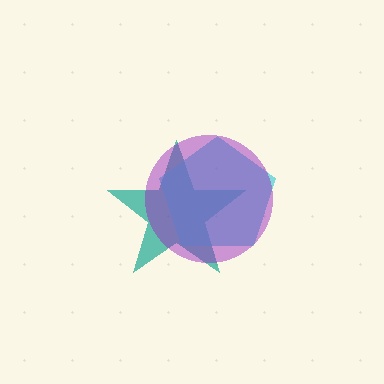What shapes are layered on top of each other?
The layered shapes are: a teal star, a cyan pentagon, a purple circle.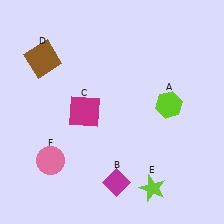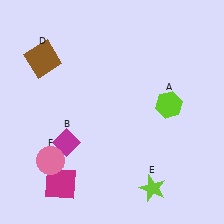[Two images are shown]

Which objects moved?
The objects that moved are: the magenta diamond (B), the magenta square (C).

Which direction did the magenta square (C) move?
The magenta square (C) moved down.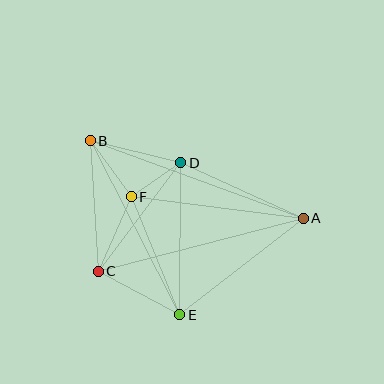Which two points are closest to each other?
Points D and F are closest to each other.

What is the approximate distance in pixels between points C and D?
The distance between C and D is approximately 137 pixels.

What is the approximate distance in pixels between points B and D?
The distance between B and D is approximately 93 pixels.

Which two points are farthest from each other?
Points A and B are farthest from each other.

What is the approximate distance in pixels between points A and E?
The distance between A and E is approximately 157 pixels.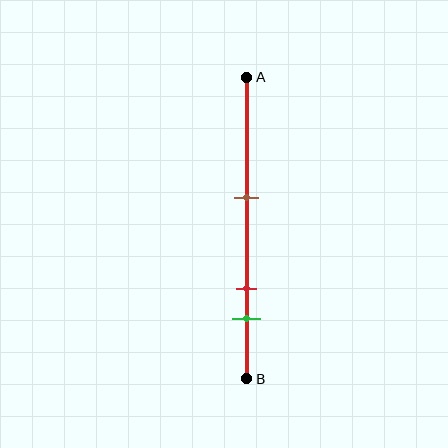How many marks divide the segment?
There are 3 marks dividing the segment.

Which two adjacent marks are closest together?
The red and green marks are the closest adjacent pair.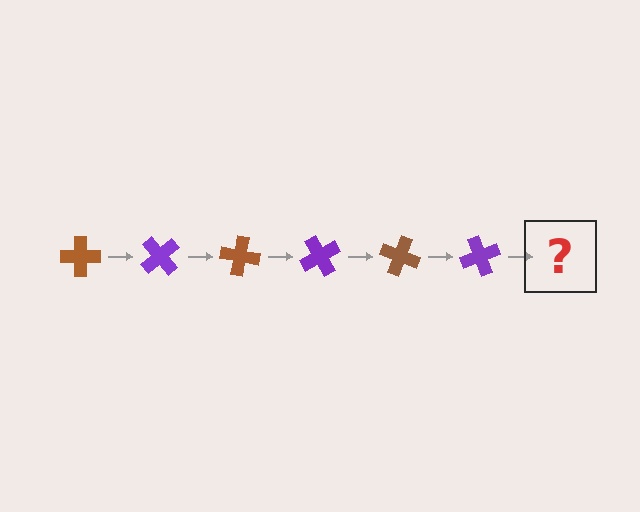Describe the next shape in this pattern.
It should be a brown cross, rotated 300 degrees from the start.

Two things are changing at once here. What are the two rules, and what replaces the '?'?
The two rules are that it rotates 50 degrees each step and the color cycles through brown and purple. The '?' should be a brown cross, rotated 300 degrees from the start.